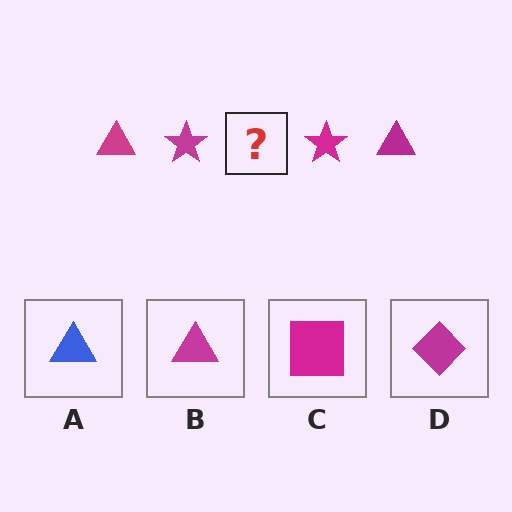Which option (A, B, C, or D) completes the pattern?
B.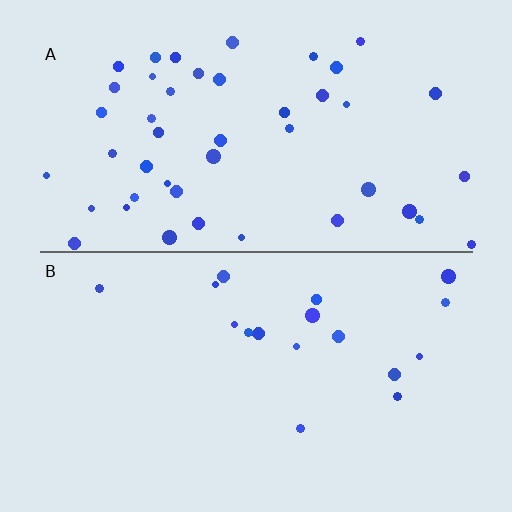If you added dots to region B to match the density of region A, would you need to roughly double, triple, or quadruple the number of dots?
Approximately triple.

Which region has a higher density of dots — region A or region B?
A (the top).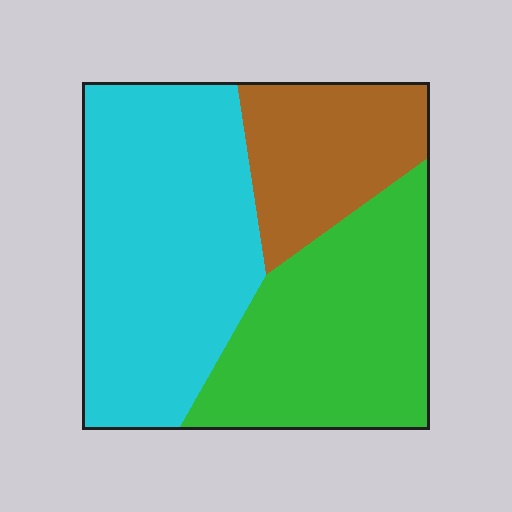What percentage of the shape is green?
Green covers 35% of the shape.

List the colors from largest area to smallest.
From largest to smallest: cyan, green, brown.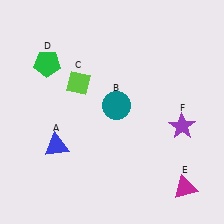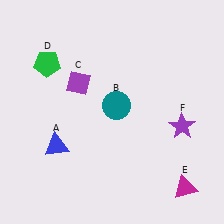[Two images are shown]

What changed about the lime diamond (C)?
In Image 1, C is lime. In Image 2, it changed to purple.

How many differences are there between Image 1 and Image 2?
There is 1 difference between the two images.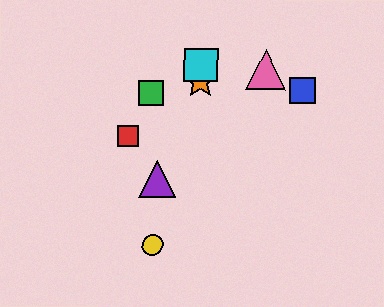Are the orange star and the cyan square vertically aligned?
Yes, both are at x≈201.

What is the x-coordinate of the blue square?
The blue square is at x≈303.